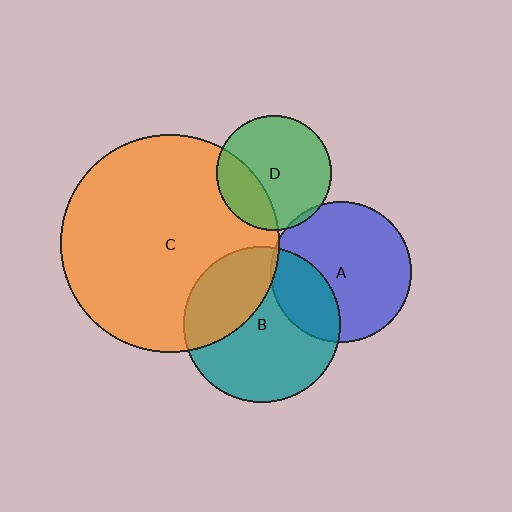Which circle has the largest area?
Circle C (orange).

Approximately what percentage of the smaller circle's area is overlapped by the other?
Approximately 25%.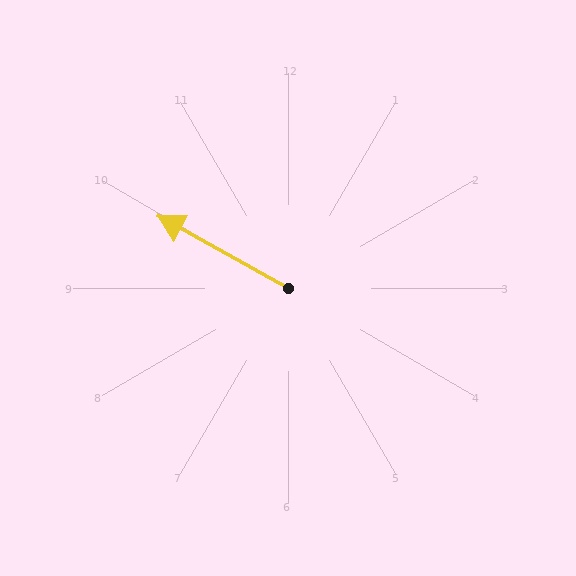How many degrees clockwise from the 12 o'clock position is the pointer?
Approximately 299 degrees.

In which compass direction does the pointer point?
Northwest.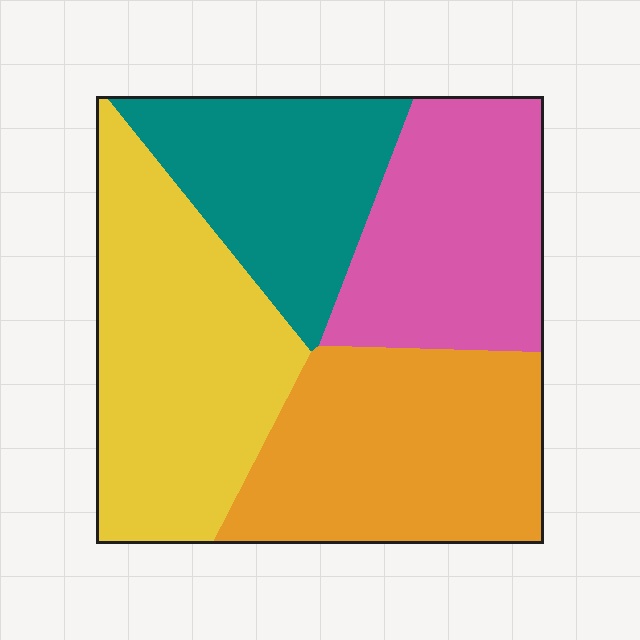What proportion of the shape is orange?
Orange takes up about one quarter (1/4) of the shape.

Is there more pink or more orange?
Orange.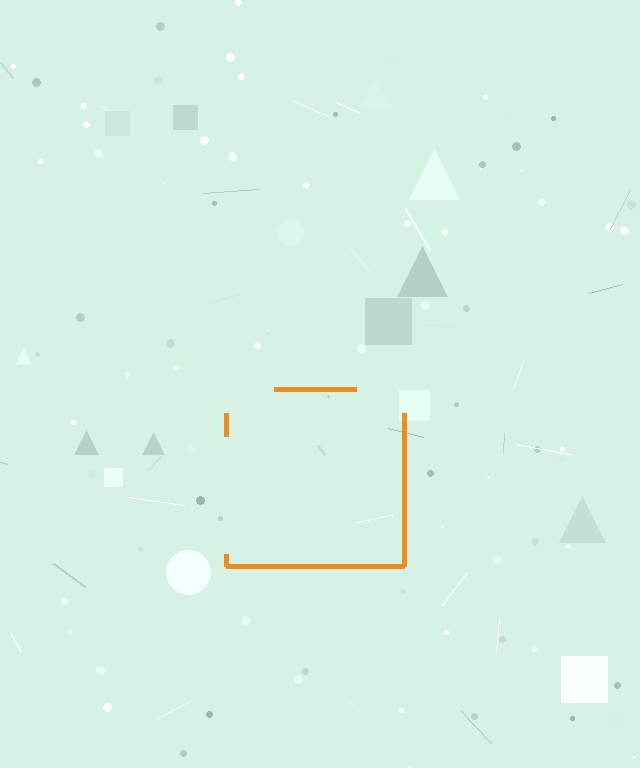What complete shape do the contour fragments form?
The contour fragments form a square.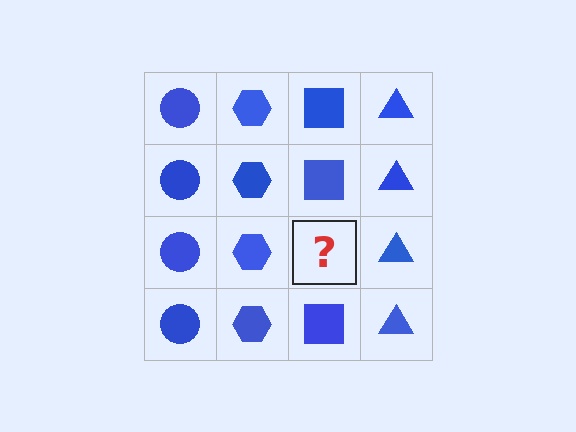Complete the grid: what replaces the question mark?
The question mark should be replaced with a blue square.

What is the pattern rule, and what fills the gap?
The rule is that each column has a consistent shape. The gap should be filled with a blue square.